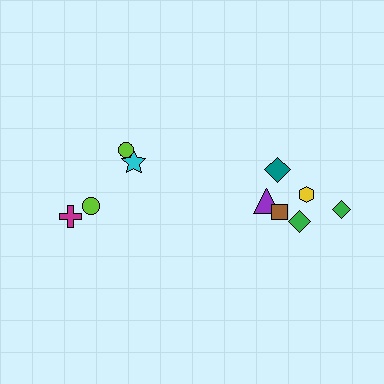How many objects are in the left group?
There are 4 objects.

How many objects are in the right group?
There are 6 objects.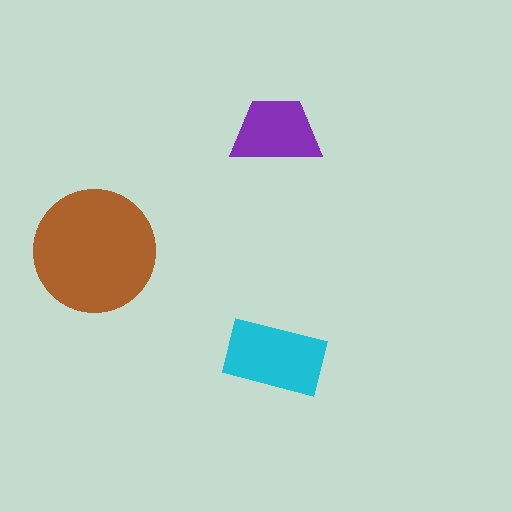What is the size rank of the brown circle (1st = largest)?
1st.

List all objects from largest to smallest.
The brown circle, the cyan rectangle, the purple trapezoid.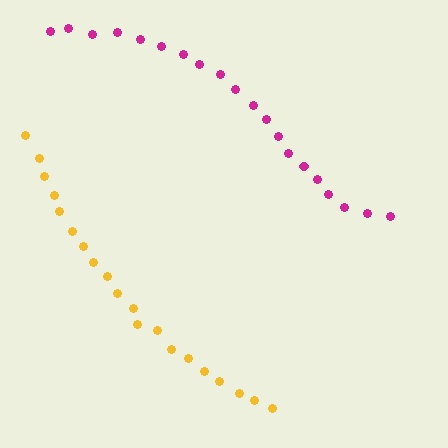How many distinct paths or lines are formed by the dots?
There are 2 distinct paths.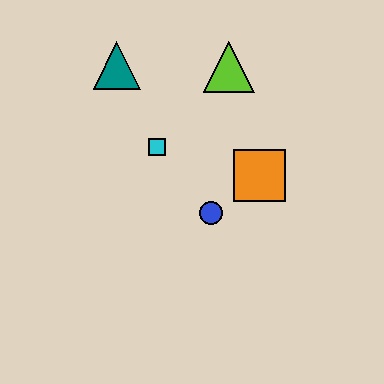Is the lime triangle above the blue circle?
Yes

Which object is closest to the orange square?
The blue circle is closest to the orange square.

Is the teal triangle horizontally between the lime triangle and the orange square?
No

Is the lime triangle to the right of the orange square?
No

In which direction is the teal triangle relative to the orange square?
The teal triangle is to the left of the orange square.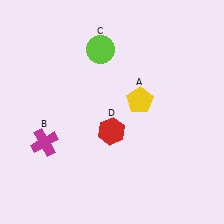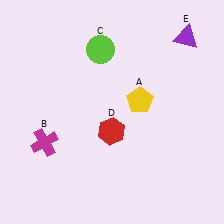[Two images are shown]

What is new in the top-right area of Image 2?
A purple triangle (E) was added in the top-right area of Image 2.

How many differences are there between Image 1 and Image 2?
There is 1 difference between the two images.